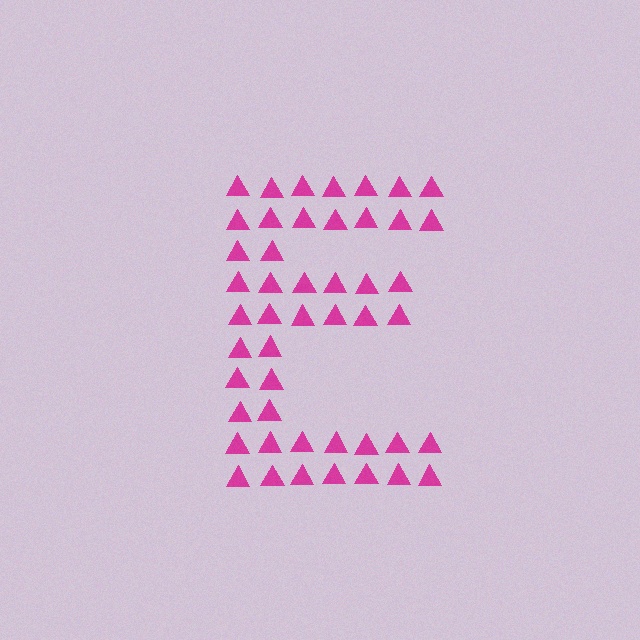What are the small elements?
The small elements are triangles.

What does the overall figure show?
The overall figure shows the letter E.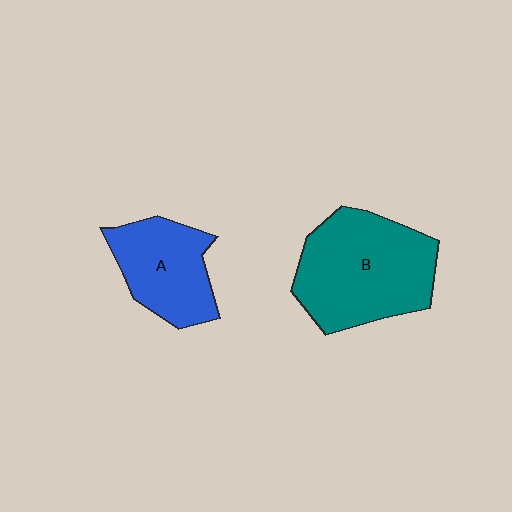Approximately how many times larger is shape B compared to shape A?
Approximately 1.6 times.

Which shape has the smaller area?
Shape A (blue).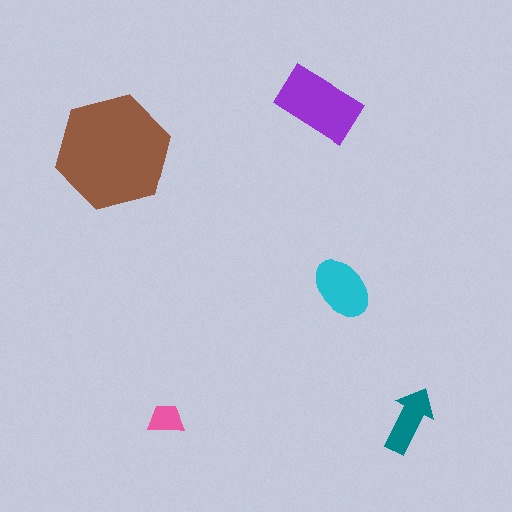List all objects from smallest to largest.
The pink trapezoid, the teal arrow, the cyan ellipse, the purple rectangle, the brown hexagon.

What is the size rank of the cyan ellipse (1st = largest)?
3rd.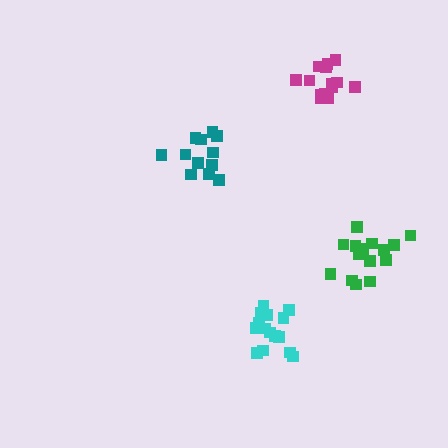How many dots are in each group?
Group 1: 13 dots, Group 2: 15 dots, Group 3: 15 dots, Group 4: 15 dots (58 total).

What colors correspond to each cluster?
The clusters are colored: teal, green, cyan, magenta.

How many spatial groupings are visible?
There are 4 spatial groupings.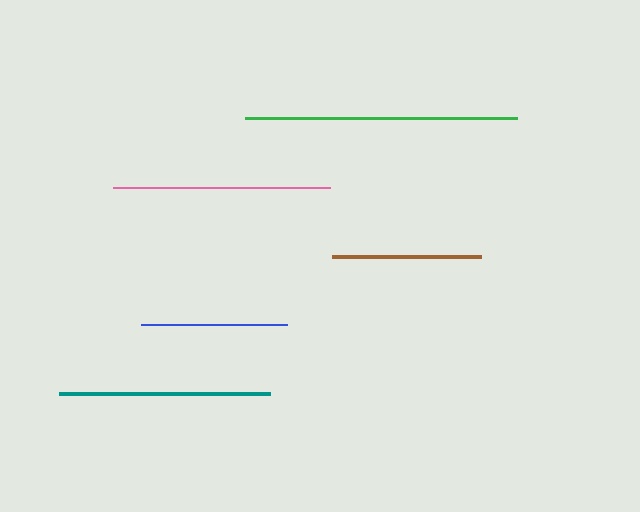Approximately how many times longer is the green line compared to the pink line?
The green line is approximately 1.2 times the length of the pink line.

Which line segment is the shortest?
The blue line is the shortest at approximately 145 pixels.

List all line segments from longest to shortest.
From longest to shortest: green, pink, teal, brown, blue.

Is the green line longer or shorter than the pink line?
The green line is longer than the pink line.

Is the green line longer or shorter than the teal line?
The green line is longer than the teal line.